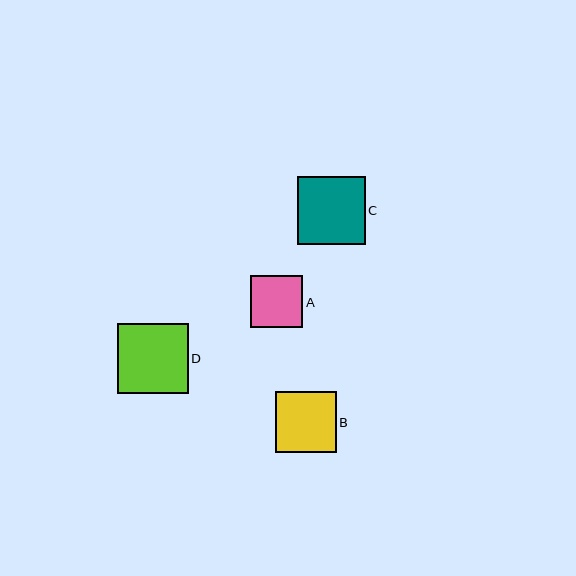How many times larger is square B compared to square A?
Square B is approximately 1.2 times the size of square A.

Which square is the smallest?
Square A is the smallest with a size of approximately 52 pixels.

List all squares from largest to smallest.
From largest to smallest: D, C, B, A.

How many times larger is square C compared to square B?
Square C is approximately 1.1 times the size of square B.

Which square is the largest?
Square D is the largest with a size of approximately 71 pixels.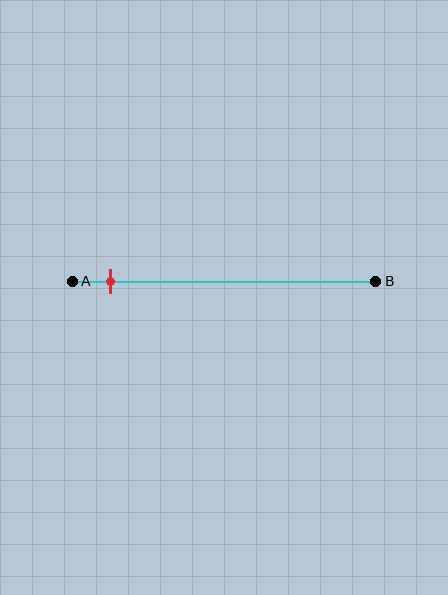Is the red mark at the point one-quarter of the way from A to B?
No, the mark is at about 10% from A, not at the 25% one-quarter point.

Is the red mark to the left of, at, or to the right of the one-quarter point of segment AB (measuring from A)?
The red mark is to the left of the one-quarter point of segment AB.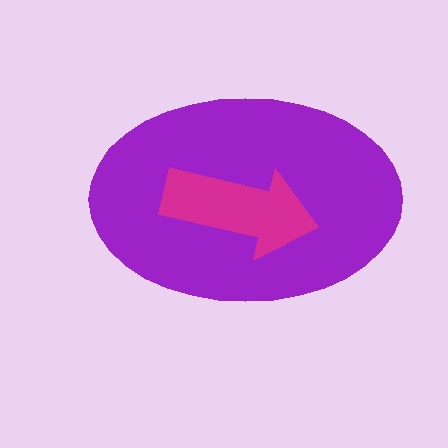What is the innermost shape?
The magenta arrow.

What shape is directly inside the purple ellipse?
The magenta arrow.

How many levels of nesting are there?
2.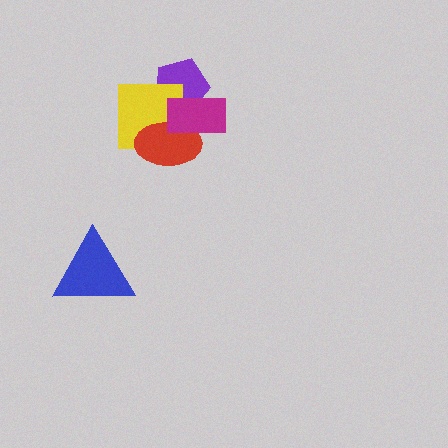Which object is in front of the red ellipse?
The magenta rectangle is in front of the red ellipse.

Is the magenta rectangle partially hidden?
No, no other shape covers it.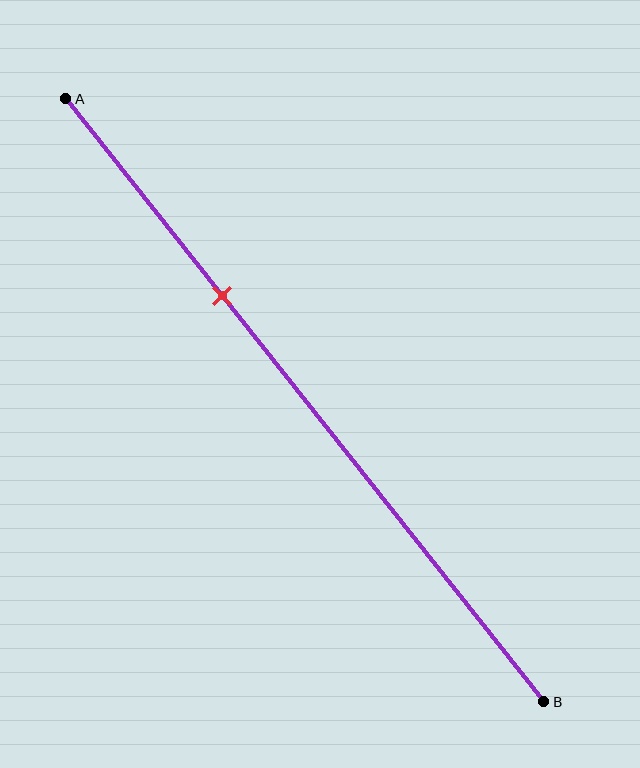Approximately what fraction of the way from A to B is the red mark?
The red mark is approximately 35% of the way from A to B.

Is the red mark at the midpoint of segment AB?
No, the mark is at about 35% from A, not at the 50% midpoint.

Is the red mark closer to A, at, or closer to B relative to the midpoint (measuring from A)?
The red mark is closer to point A than the midpoint of segment AB.